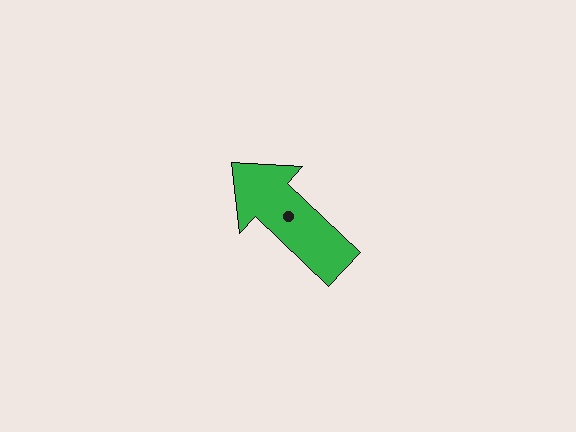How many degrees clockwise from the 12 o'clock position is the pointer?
Approximately 313 degrees.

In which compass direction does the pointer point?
Northwest.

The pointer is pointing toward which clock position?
Roughly 10 o'clock.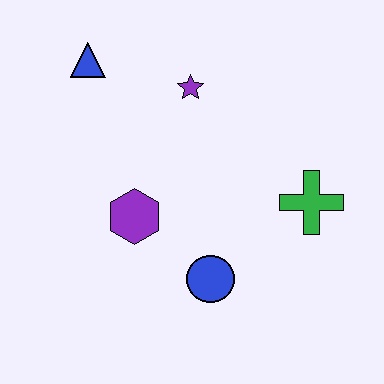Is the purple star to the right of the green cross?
No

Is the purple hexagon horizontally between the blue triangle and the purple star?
Yes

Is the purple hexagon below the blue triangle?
Yes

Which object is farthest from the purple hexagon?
The green cross is farthest from the purple hexagon.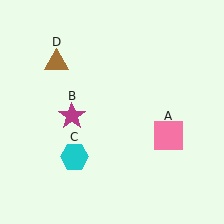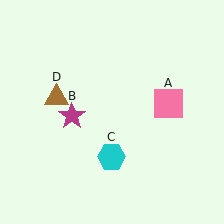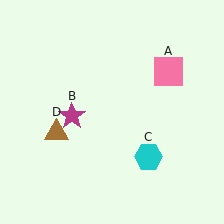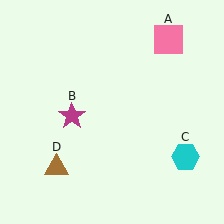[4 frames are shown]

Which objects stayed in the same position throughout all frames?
Magenta star (object B) remained stationary.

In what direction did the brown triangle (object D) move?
The brown triangle (object D) moved down.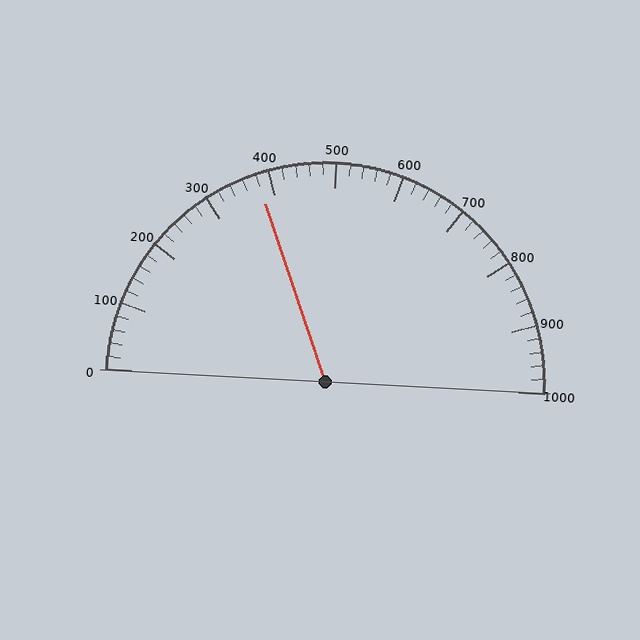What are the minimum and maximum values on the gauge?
The gauge ranges from 0 to 1000.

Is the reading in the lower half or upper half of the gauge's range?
The reading is in the lower half of the range (0 to 1000).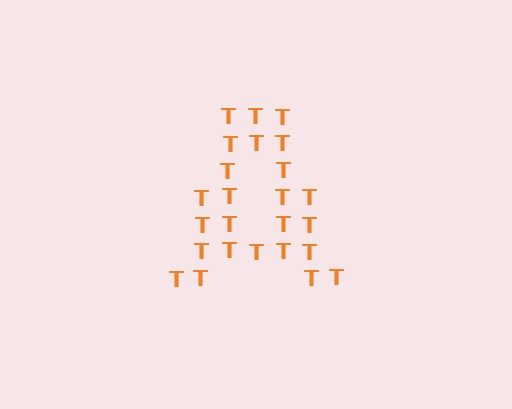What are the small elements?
The small elements are letter T's.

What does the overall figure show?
The overall figure shows the letter A.